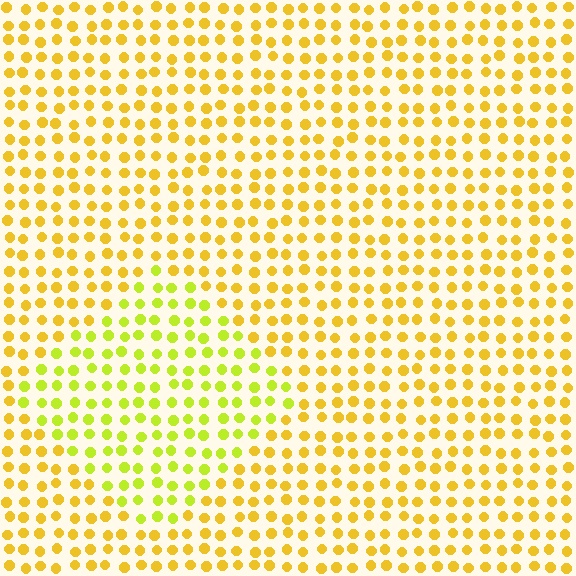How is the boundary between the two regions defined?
The boundary is defined purely by a slight shift in hue (about 29 degrees). Spacing, size, and orientation are identical on both sides.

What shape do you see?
I see a diamond.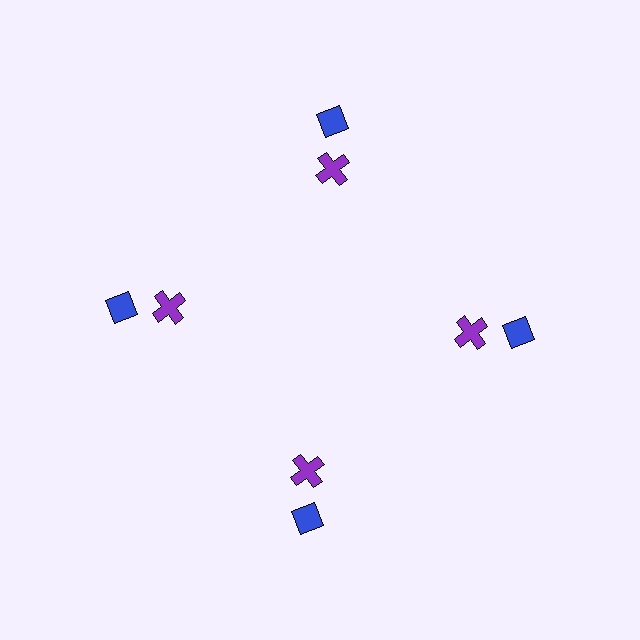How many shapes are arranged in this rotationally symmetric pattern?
There are 8 shapes, arranged in 4 groups of 2.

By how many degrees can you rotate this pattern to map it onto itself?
The pattern maps onto itself every 90 degrees of rotation.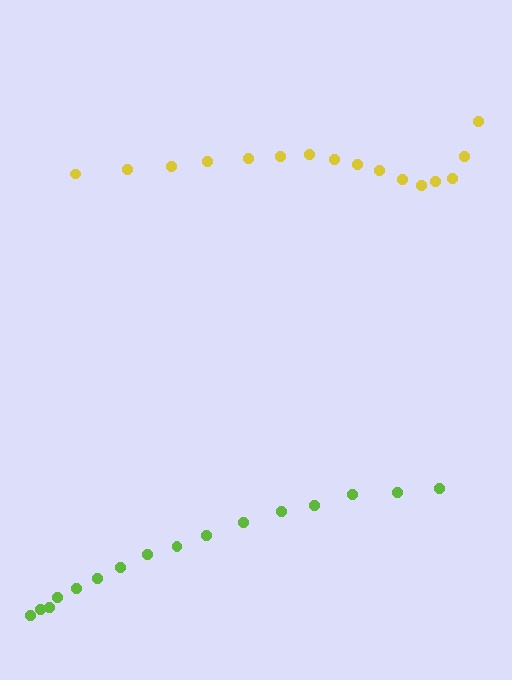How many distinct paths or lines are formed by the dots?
There are 2 distinct paths.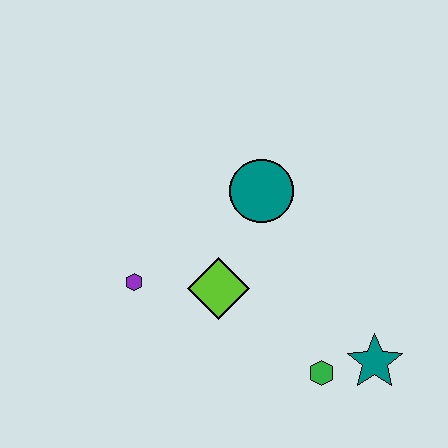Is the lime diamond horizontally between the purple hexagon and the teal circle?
Yes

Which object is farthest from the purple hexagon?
The teal star is farthest from the purple hexagon.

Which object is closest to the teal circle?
The lime diamond is closest to the teal circle.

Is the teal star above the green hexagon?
Yes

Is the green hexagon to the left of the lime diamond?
No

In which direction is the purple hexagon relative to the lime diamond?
The purple hexagon is to the left of the lime diamond.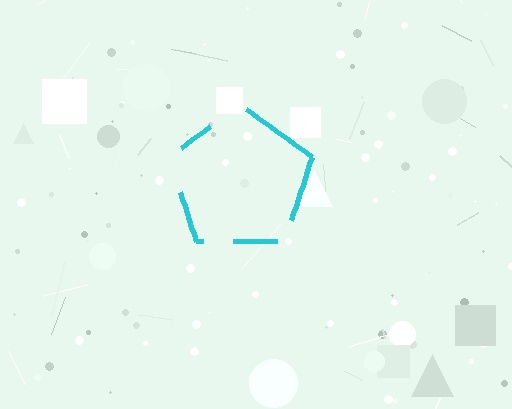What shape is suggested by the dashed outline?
The dashed outline suggests a pentagon.